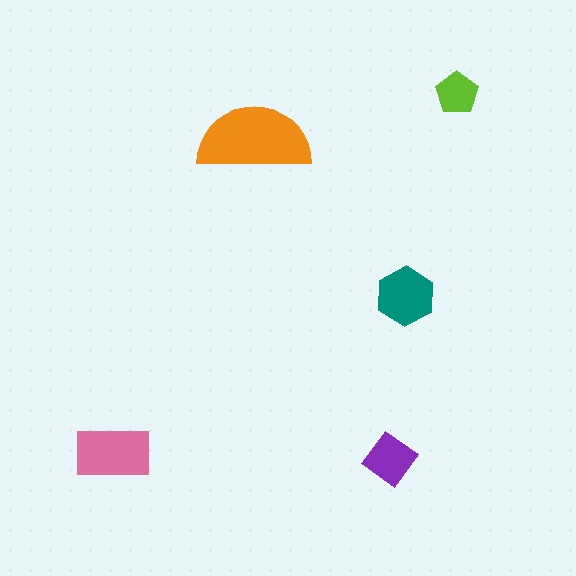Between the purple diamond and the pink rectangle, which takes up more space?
The pink rectangle.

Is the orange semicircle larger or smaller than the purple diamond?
Larger.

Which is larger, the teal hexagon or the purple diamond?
The teal hexagon.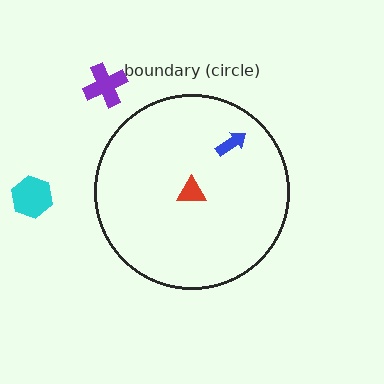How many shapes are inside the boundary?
2 inside, 2 outside.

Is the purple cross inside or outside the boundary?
Outside.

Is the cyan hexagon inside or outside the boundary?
Outside.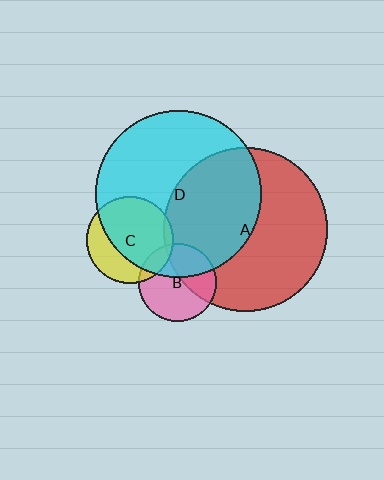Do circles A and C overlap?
Yes.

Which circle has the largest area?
Circle D (cyan).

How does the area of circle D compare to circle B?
Approximately 4.6 times.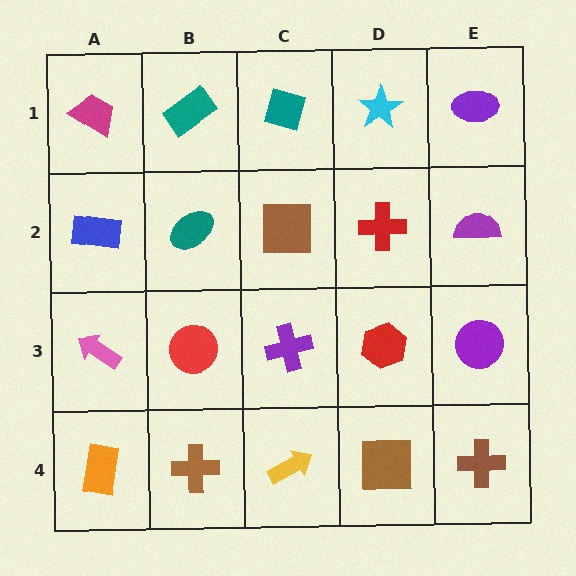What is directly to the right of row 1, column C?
A cyan star.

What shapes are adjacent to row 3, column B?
A teal ellipse (row 2, column B), a brown cross (row 4, column B), a pink arrow (row 3, column A), a purple cross (row 3, column C).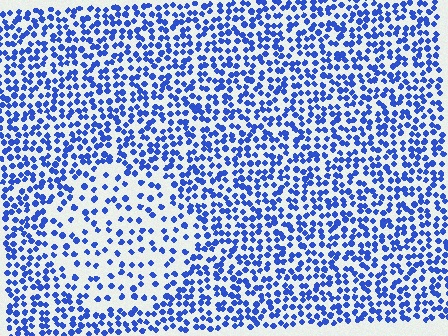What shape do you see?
I see a circle.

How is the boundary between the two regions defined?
The boundary is defined by a change in element density (approximately 2.1x ratio). All elements are the same color, size, and shape.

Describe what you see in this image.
The image contains small blue elements arranged at two different densities. A circle-shaped region is visible where the elements are less densely packed than the surrounding area.